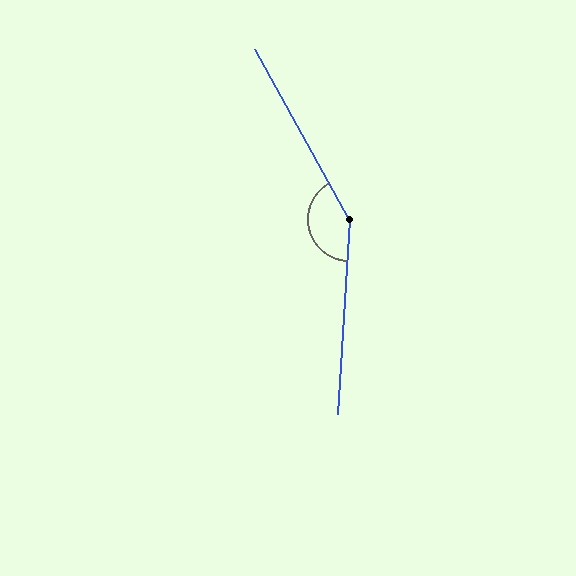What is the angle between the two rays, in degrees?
Approximately 148 degrees.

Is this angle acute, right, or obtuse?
It is obtuse.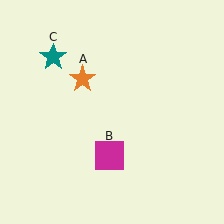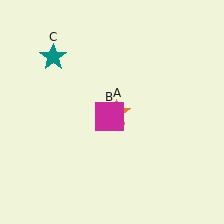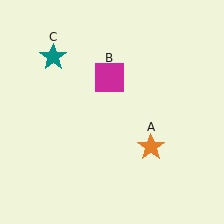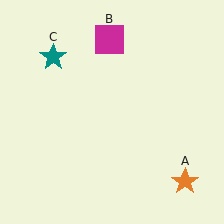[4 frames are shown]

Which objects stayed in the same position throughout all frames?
Teal star (object C) remained stationary.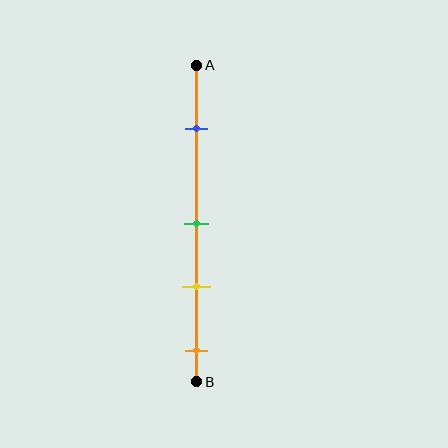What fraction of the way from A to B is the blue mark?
The blue mark is approximately 20% (0.2) of the way from A to B.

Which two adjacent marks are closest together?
The green and yellow marks are the closest adjacent pair.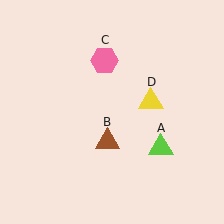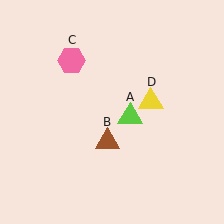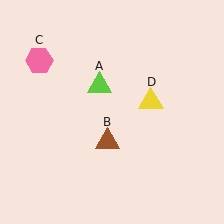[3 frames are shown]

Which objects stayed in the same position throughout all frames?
Brown triangle (object B) and yellow triangle (object D) remained stationary.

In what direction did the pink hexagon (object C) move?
The pink hexagon (object C) moved left.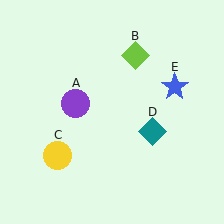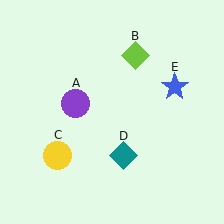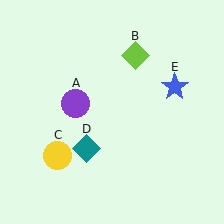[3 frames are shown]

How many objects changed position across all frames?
1 object changed position: teal diamond (object D).